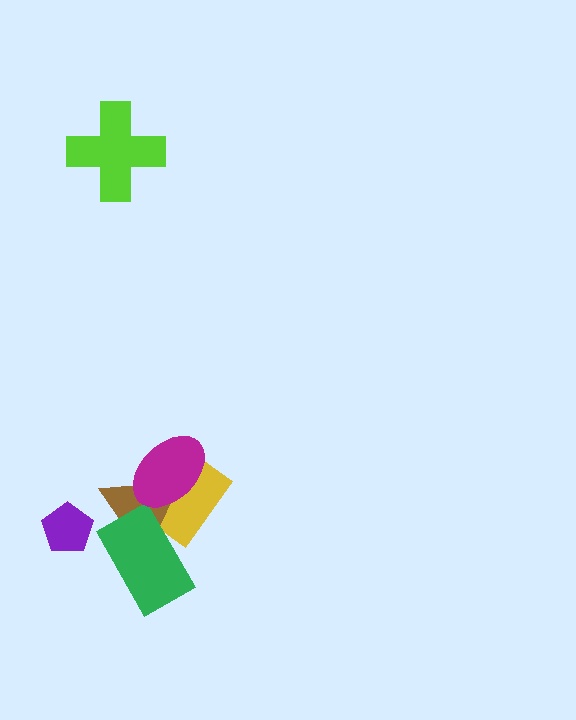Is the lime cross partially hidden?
No, no other shape covers it.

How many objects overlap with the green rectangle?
2 objects overlap with the green rectangle.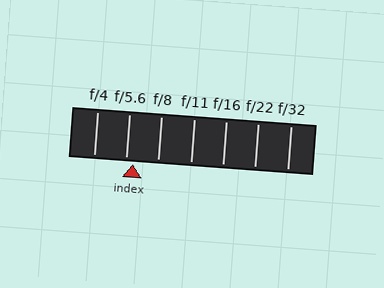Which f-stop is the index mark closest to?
The index mark is closest to f/5.6.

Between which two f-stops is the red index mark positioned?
The index mark is between f/5.6 and f/8.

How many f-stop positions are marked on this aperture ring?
There are 7 f-stop positions marked.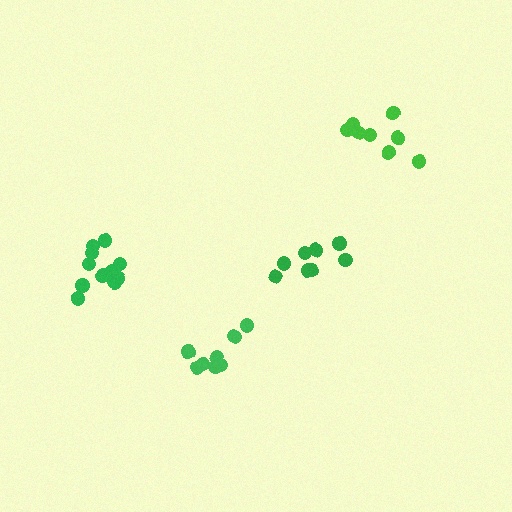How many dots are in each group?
Group 1: 8 dots, Group 2: 11 dots, Group 3: 8 dots, Group 4: 8 dots (35 total).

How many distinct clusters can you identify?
There are 4 distinct clusters.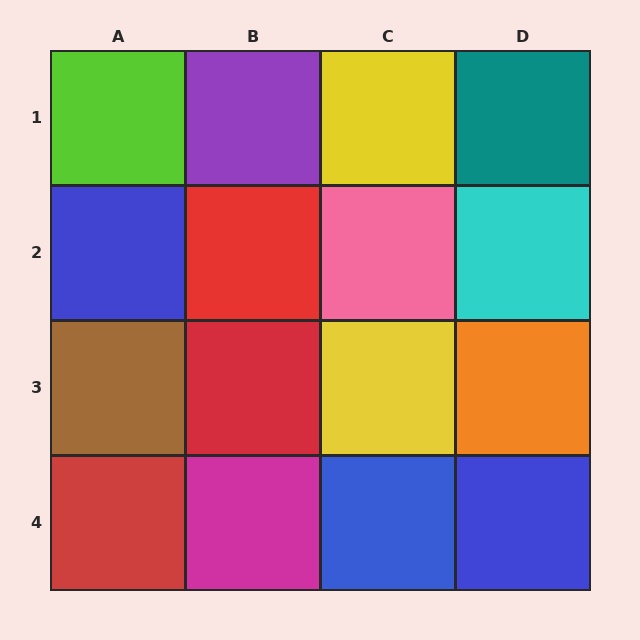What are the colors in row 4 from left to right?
Red, magenta, blue, blue.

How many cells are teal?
1 cell is teal.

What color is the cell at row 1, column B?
Purple.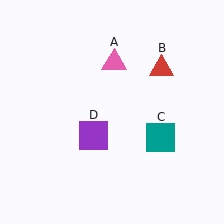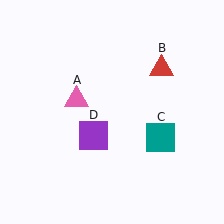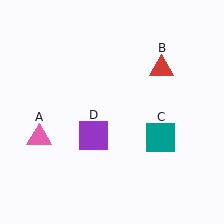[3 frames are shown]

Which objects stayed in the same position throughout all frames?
Red triangle (object B) and teal square (object C) and purple square (object D) remained stationary.